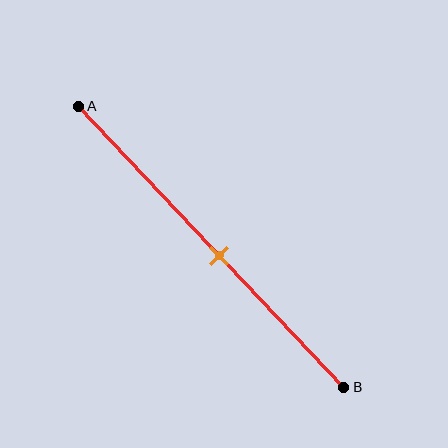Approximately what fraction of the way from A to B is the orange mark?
The orange mark is approximately 55% of the way from A to B.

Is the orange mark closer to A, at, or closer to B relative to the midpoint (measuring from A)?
The orange mark is closer to point B than the midpoint of segment AB.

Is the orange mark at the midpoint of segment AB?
No, the mark is at about 55% from A, not at the 50% midpoint.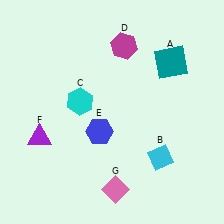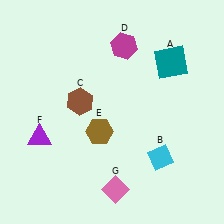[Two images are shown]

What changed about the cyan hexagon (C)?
In Image 1, C is cyan. In Image 2, it changed to brown.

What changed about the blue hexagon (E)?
In Image 1, E is blue. In Image 2, it changed to brown.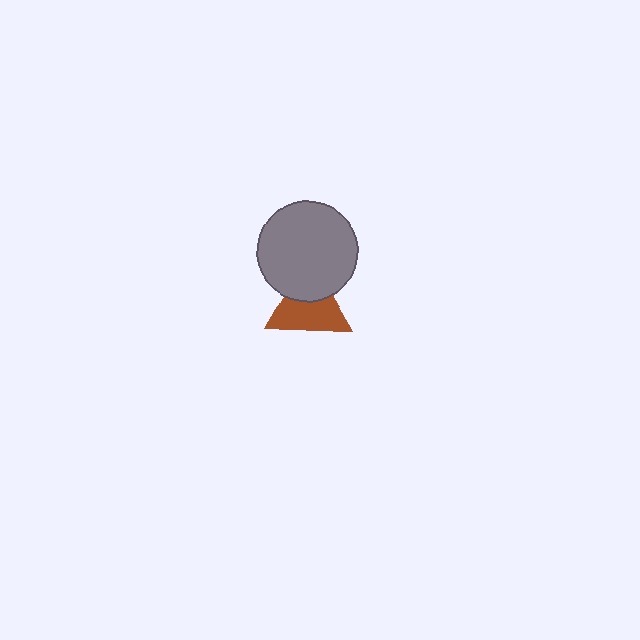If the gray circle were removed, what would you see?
You would see the complete brown triangle.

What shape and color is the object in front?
The object in front is a gray circle.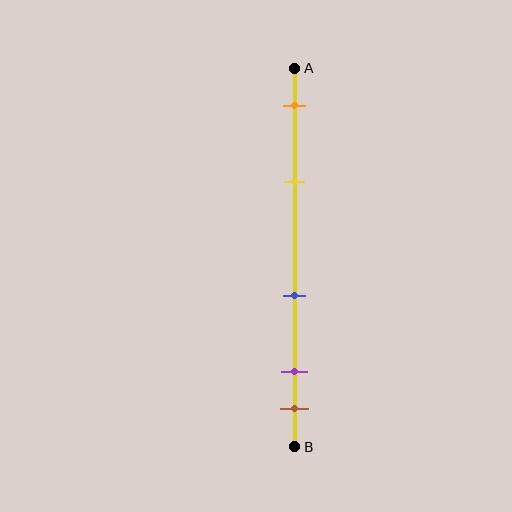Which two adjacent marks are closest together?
The purple and brown marks are the closest adjacent pair.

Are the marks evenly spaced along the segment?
No, the marks are not evenly spaced.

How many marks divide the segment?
There are 5 marks dividing the segment.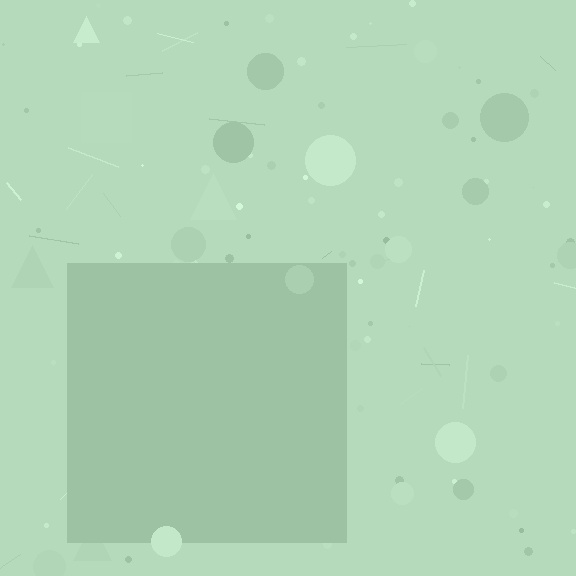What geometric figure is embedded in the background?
A square is embedded in the background.